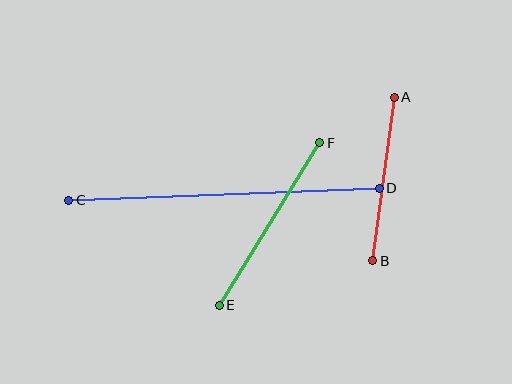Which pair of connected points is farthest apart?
Points C and D are farthest apart.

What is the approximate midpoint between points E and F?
The midpoint is at approximately (269, 224) pixels.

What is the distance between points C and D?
The distance is approximately 311 pixels.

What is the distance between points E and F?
The distance is approximately 191 pixels.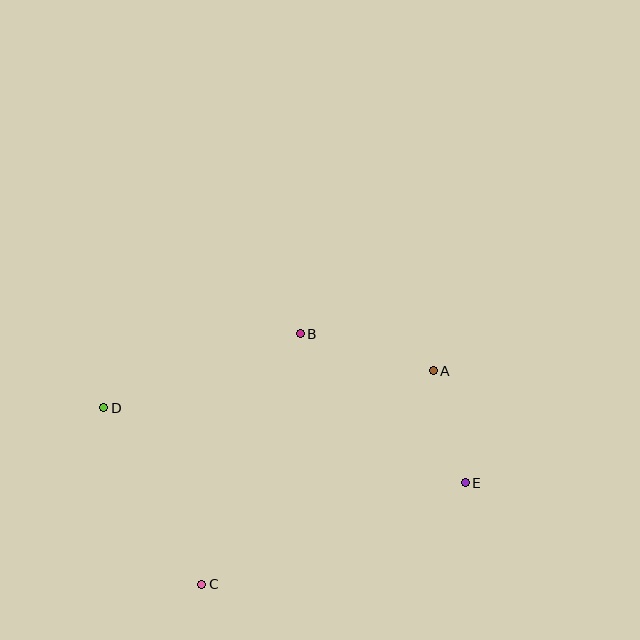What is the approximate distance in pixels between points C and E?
The distance between C and E is approximately 283 pixels.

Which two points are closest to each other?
Points A and E are closest to each other.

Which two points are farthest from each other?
Points D and E are farthest from each other.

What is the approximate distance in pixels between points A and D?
The distance between A and D is approximately 331 pixels.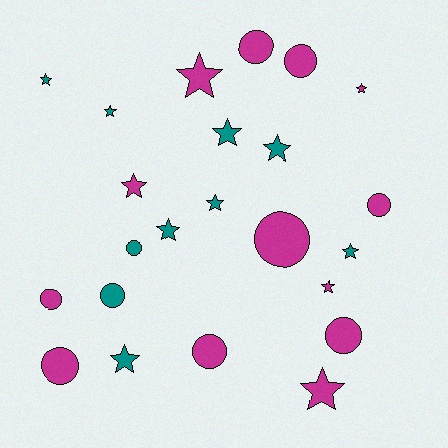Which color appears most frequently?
Magenta, with 13 objects.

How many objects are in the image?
There are 23 objects.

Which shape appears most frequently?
Star, with 13 objects.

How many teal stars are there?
There are 8 teal stars.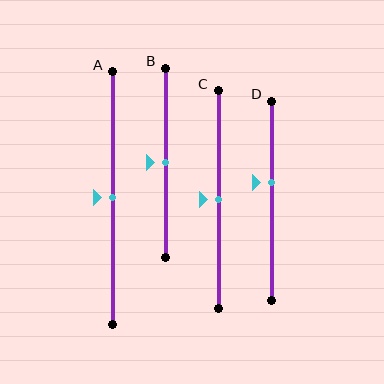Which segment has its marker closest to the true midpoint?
Segment A has its marker closest to the true midpoint.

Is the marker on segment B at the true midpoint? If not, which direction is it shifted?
Yes, the marker on segment B is at the true midpoint.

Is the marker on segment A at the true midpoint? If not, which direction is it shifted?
Yes, the marker on segment A is at the true midpoint.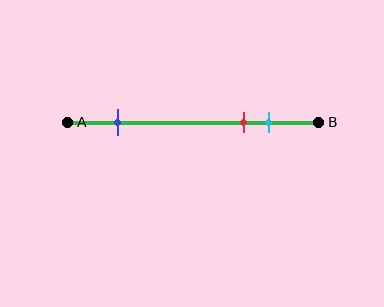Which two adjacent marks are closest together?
The red and cyan marks are the closest adjacent pair.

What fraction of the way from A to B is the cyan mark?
The cyan mark is approximately 80% (0.8) of the way from A to B.